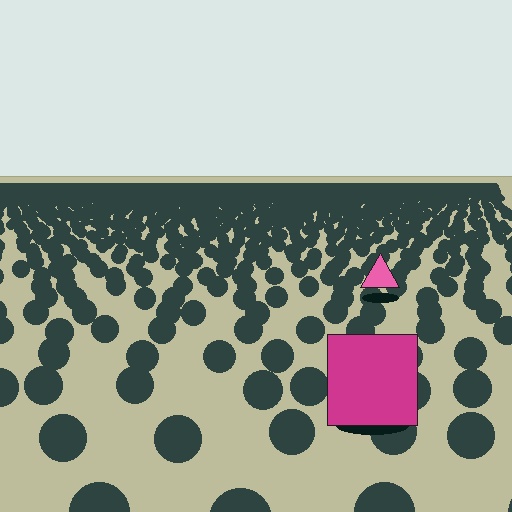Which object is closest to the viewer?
The magenta square is closest. The texture marks near it are larger and more spread out.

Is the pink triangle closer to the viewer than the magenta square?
No. The magenta square is closer — you can tell from the texture gradient: the ground texture is coarser near it.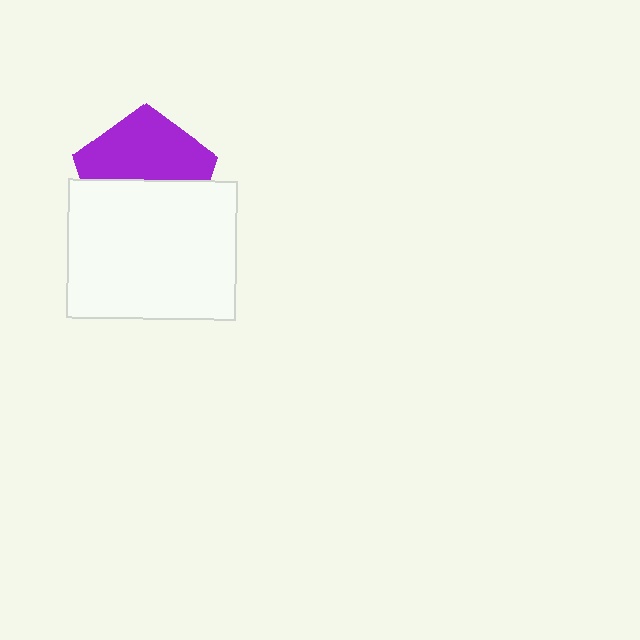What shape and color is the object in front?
The object in front is a white rectangle.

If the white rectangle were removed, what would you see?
You would see the complete purple pentagon.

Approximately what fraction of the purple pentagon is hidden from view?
Roughly 49% of the purple pentagon is hidden behind the white rectangle.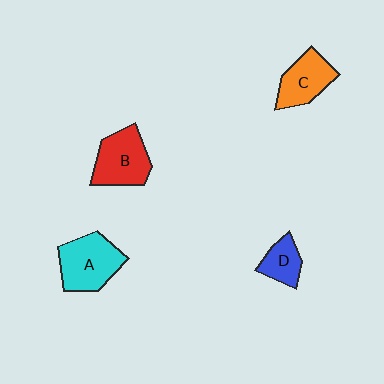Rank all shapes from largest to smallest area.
From largest to smallest: A (cyan), B (red), C (orange), D (blue).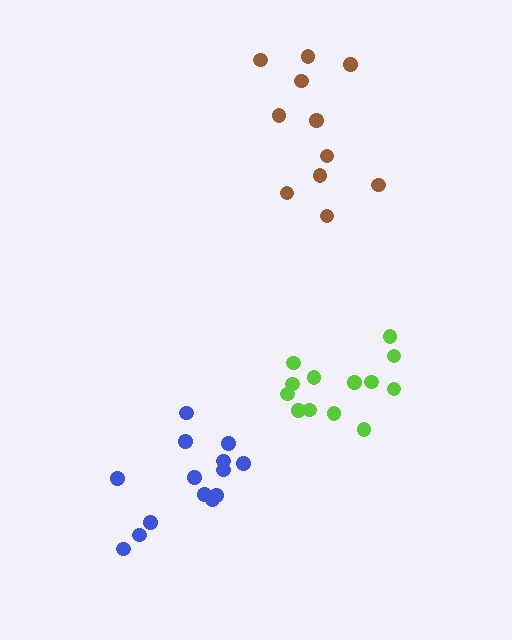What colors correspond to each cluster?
The clusters are colored: brown, blue, lime.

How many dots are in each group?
Group 1: 11 dots, Group 2: 14 dots, Group 3: 13 dots (38 total).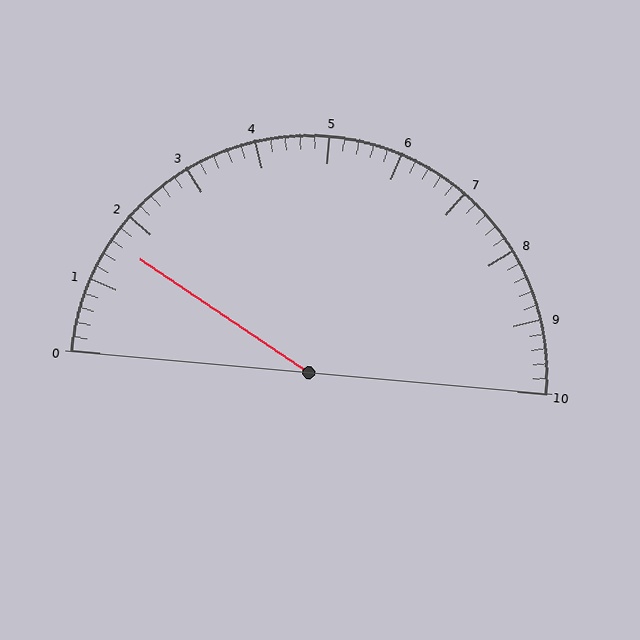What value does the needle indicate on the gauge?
The needle indicates approximately 1.6.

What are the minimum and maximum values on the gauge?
The gauge ranges from 0 to 10.